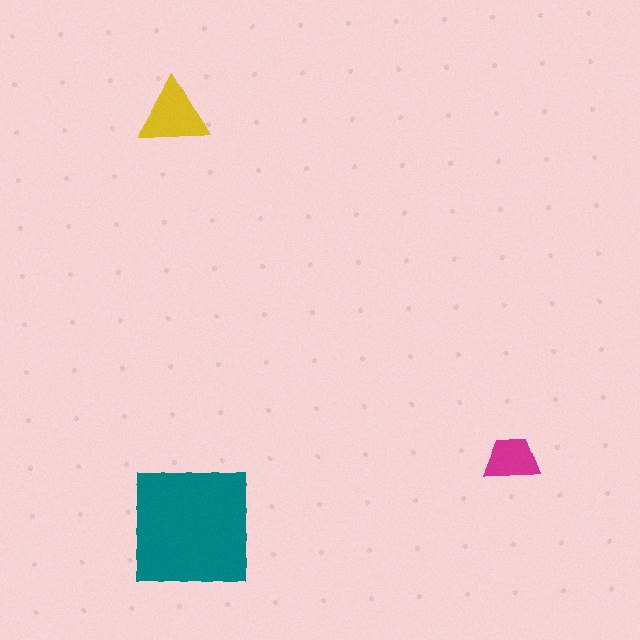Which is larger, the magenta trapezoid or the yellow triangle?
The yellow triangle.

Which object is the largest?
The teal square.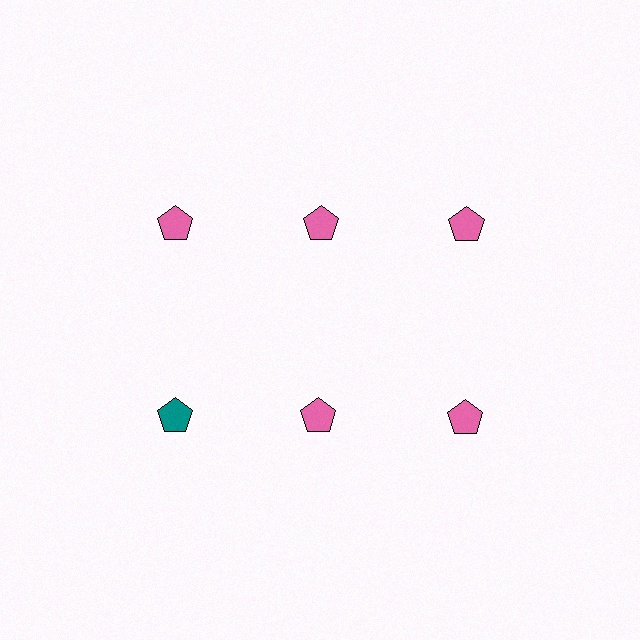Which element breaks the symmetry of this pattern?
The teal pentagon in the second row, leftmost column breaks the symmetry. All other shapes are pink pentagons.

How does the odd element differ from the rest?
It has a different color: teal instead of pink.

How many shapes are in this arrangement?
There are 6 shapes arranged in a grid pattern.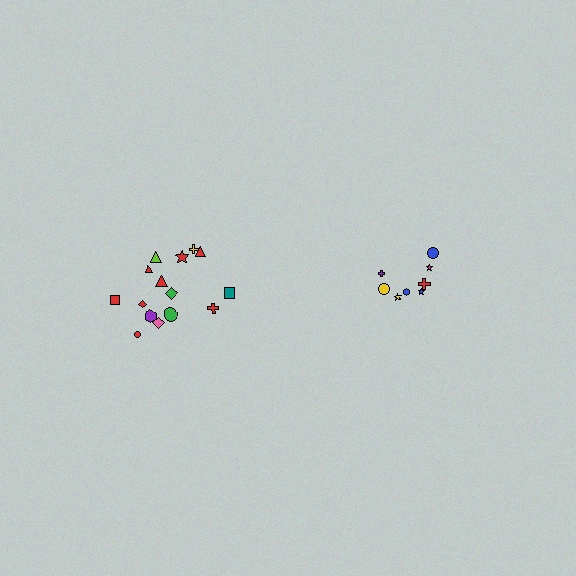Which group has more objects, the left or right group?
The left group.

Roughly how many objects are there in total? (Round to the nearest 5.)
Roughly 25 objects in total.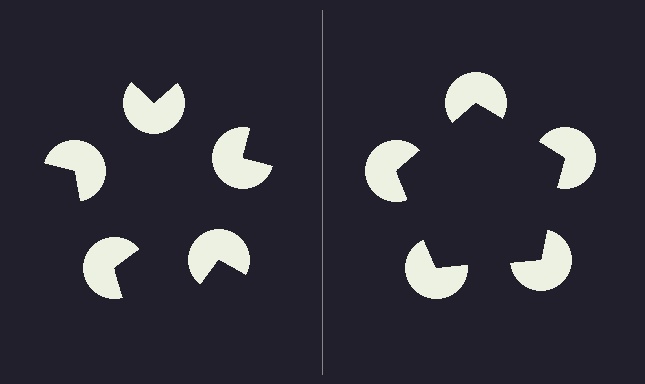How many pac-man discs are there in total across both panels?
10 — 5 on each side.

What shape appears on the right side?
An illusory pentagon.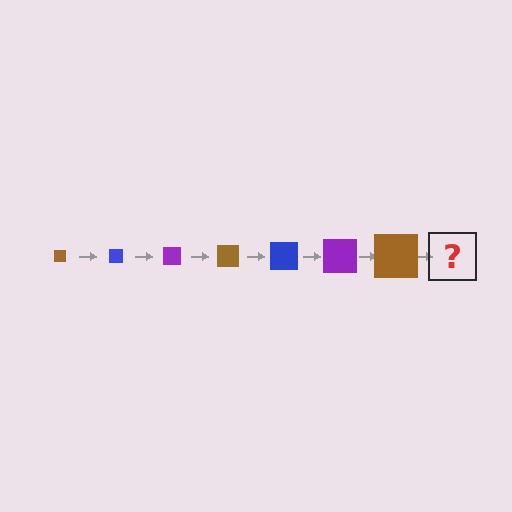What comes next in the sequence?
The next element should be a blue square, larger than the previous one.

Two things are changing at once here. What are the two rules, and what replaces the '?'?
The two rules are that the square grows larger each step and the color cycles through brown, blue, and purple. The '?' should be a blue square, larger than the previous one.